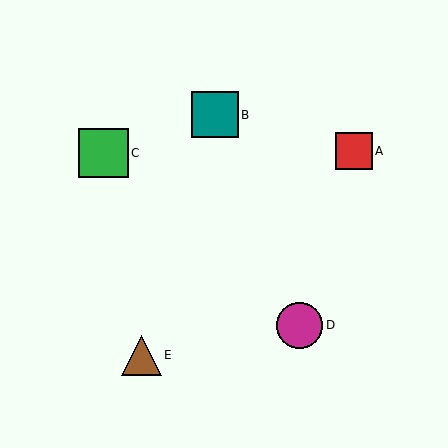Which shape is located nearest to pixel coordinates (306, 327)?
The magenta circle (labeled D) at (300, 325) is nearest to that location.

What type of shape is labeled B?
Shape B is a teal square.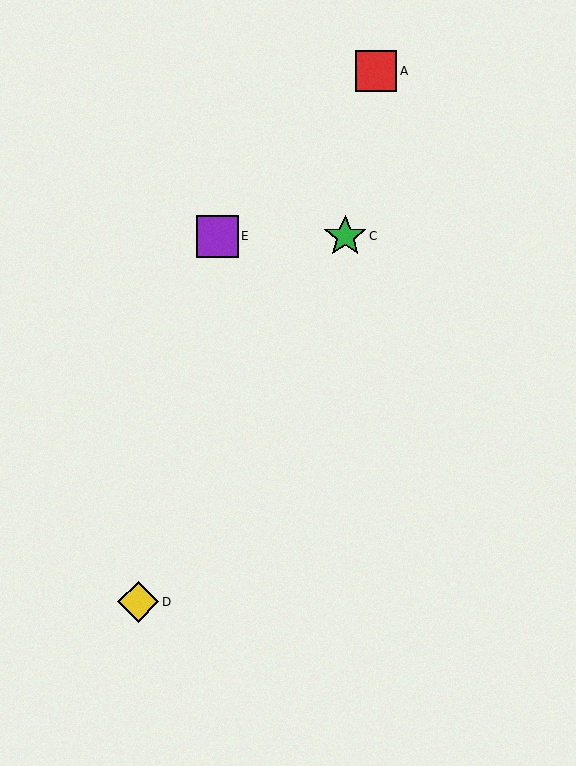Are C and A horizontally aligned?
No, C is at y≈236 and A is at y≈71.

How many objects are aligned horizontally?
3 objects (B, C, E) are aligned horizontally.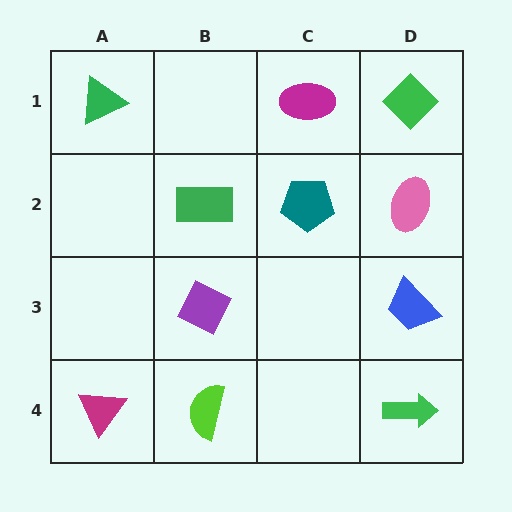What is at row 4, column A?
A magenta triangle.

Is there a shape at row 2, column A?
No, that cell is empty.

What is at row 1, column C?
A magenta ellipse.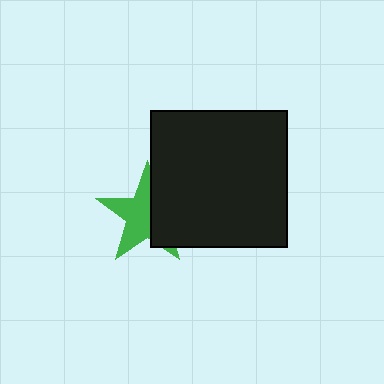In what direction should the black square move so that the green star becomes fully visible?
The black square should move right. That is the shortest direction to clear the overlap and leave the green star fully visible.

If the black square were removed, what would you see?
You would see the complete green star.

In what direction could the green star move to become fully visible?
The green star could move left. That would shift it out from behind the black square entirely.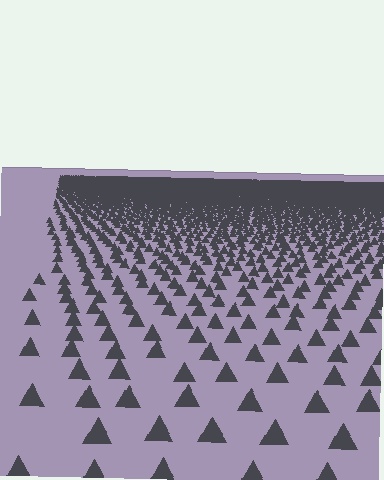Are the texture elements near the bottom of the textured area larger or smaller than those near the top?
Larger. Near the bottom, elements are closer to the viewer and appear at a bigger on-screen size.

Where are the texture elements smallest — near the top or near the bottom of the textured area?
Near the top.